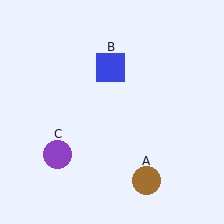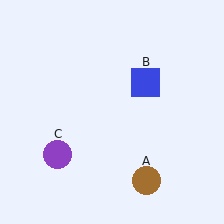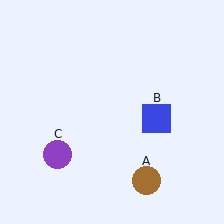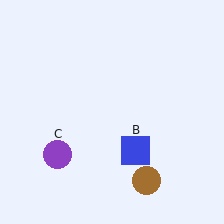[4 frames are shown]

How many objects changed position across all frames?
1 object changed position: blue square (object B).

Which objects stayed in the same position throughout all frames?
Brown circle (object A) and purple circle (object C) remained stationary.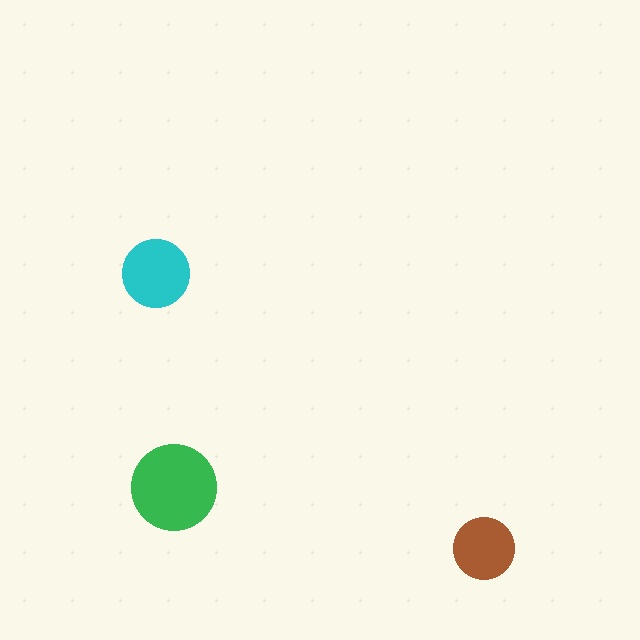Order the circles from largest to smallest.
the green one, the cyan one, the brown one.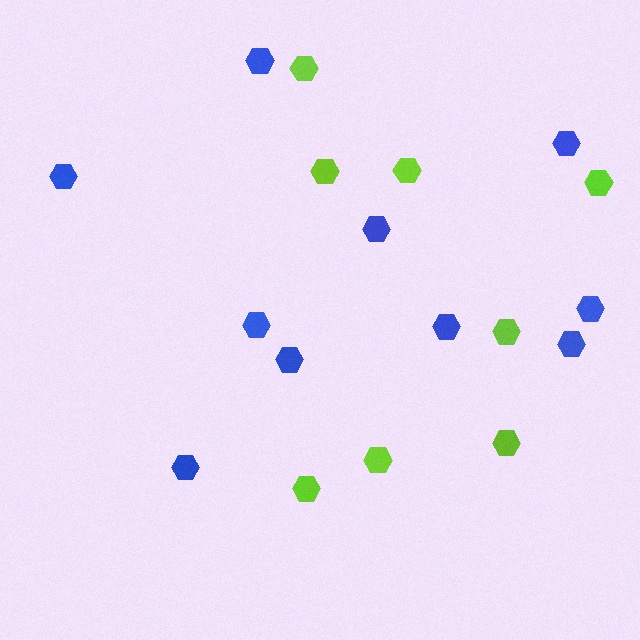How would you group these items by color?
There are 2 groups: one group of lime hexagons (8) and one group of blue hexagons (10).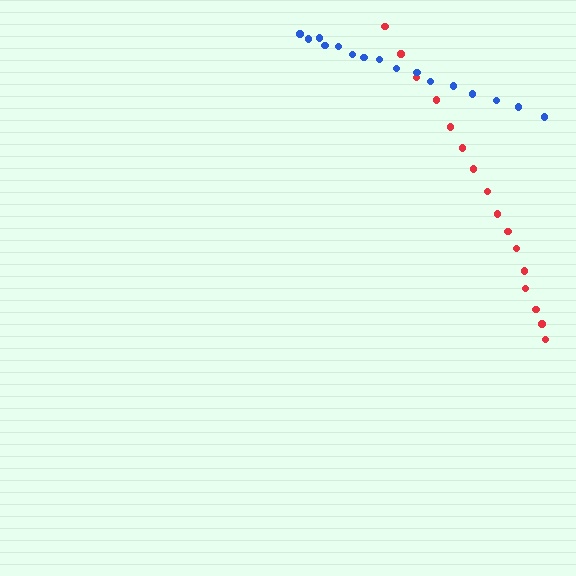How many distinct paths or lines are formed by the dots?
There are 2 distinct paths.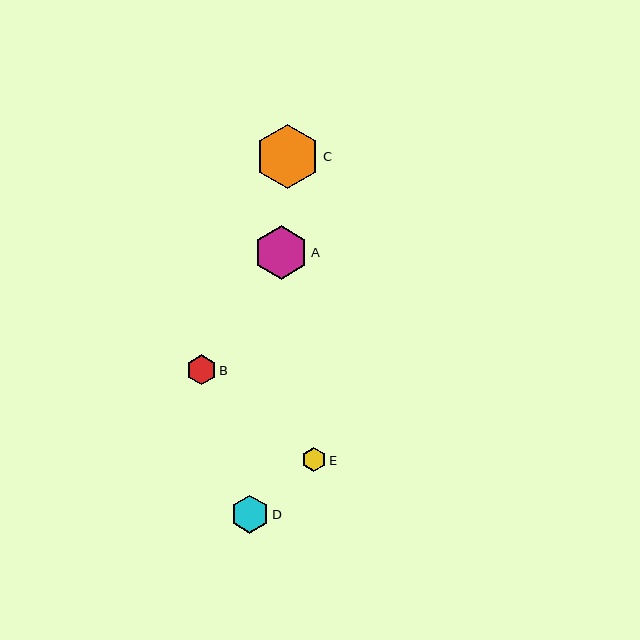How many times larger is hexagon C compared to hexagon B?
Hexagon C is approximately 2.1 times the size of hexagon B.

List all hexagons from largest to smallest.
From largest to smallest: C, A, D, B, E.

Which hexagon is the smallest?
Hexagon E is the smallest with a size of approximately 24 pixels.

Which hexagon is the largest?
Hexagon C is the largest with a size of approximately 64 pixels.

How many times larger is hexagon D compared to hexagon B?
Hexagon D is approximately 1.3 times the size of hexagon B.